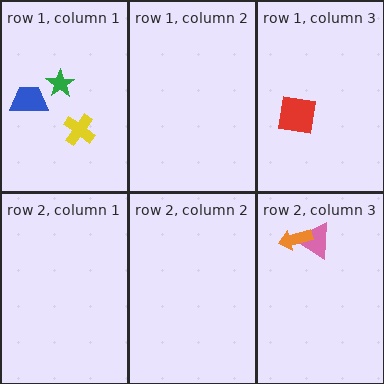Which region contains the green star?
The row 1, column 1 region.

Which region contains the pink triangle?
The row 2, column 3 region.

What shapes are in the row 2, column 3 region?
The pink triangle, the orange arrow.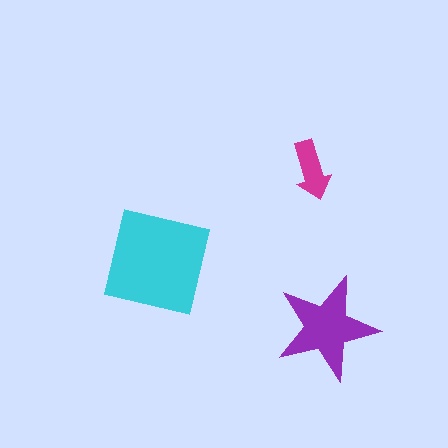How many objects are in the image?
There are 3 objects in the image.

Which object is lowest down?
The purple star is bottommost.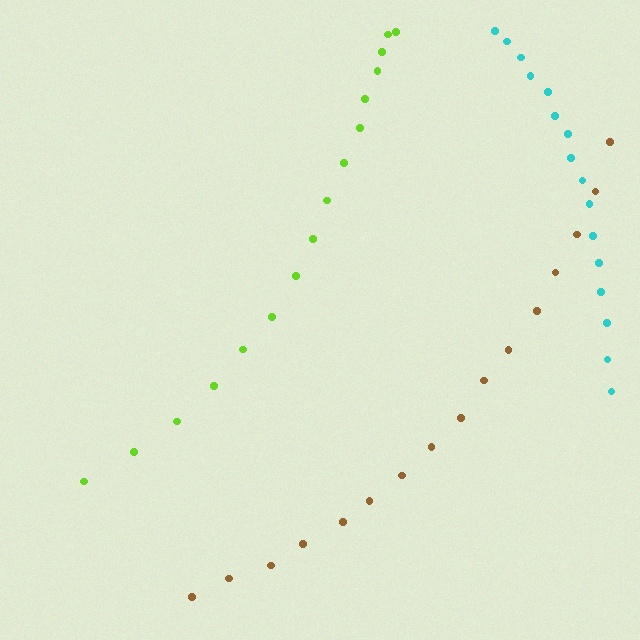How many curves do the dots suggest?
There are 3 distinct paths.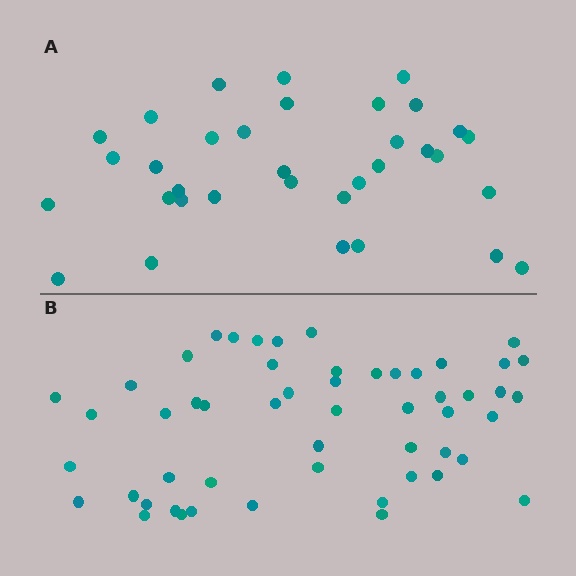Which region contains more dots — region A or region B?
Region B (the bottom region) has more dots.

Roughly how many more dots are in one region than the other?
Region B has approximately 20 more dots than region A.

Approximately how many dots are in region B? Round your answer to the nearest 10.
About 50 dots. (The exact count is 53, which rounds to 50.)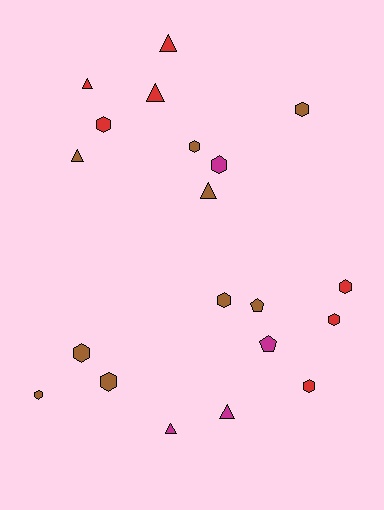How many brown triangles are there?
There are 2 brown triangles.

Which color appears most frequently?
Brown, with 9 objects.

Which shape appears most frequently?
Hexagon, with 11 objects.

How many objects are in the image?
There are 20 objects.